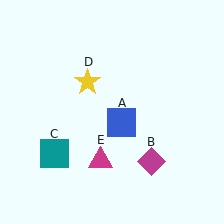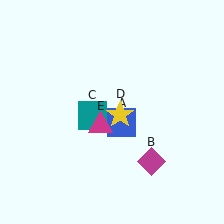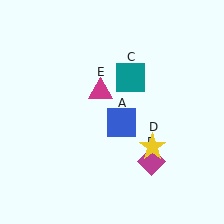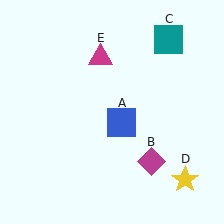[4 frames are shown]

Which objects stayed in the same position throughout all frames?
Blue square (object A) and magenta diamond (object B) remained stationary.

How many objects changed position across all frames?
3 objects changed position: teal square (object C), yellow star (object D), magenta triangle (object E).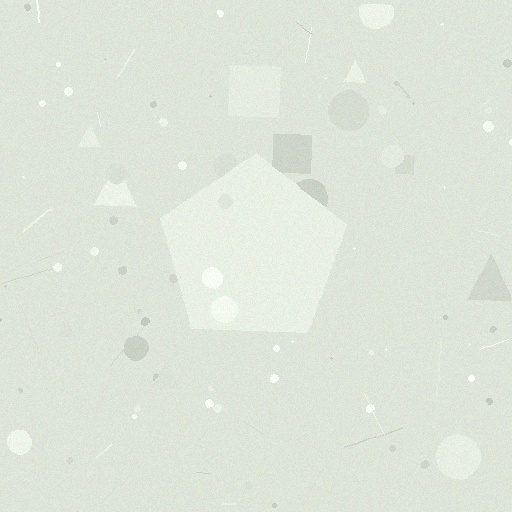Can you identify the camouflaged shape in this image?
The camouflaged shape is a pentagon.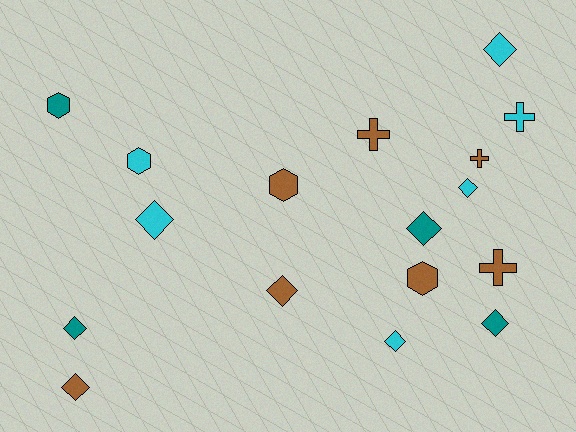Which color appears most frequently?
Brown, with 7 objects.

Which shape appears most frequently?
Diamond, with 9 objects.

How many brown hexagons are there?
There are 2 brown hexagons.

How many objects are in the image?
There are 17 objects.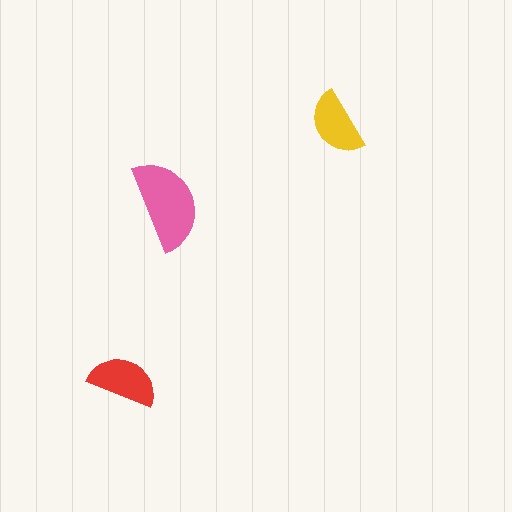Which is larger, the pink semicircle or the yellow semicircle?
The pink one.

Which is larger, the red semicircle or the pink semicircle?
The pink one.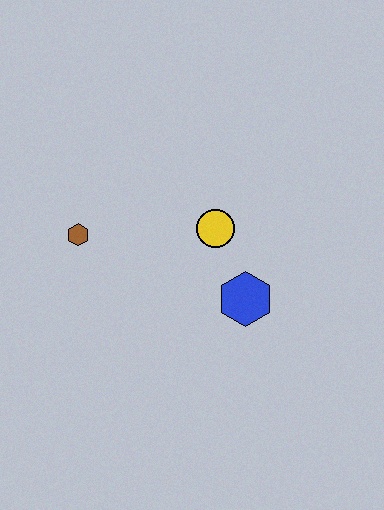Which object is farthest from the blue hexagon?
The brown hexagon is farthest from the blue hexagon.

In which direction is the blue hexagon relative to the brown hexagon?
The blue hexagon is to the right of the brown hexagon.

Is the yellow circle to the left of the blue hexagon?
Yes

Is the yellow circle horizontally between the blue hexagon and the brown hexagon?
Yes